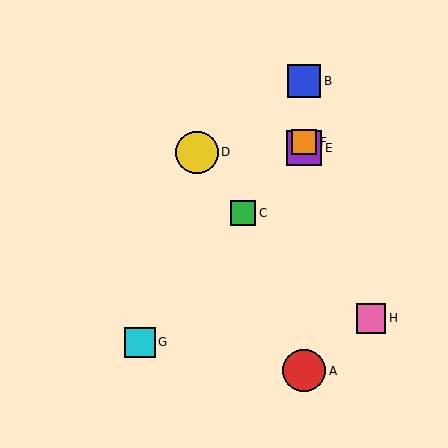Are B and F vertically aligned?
Yes, both are at x≈304.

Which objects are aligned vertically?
Objects A, B, E, F are aligned vertically.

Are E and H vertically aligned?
No, E is at x≈304 and H is at x≈371.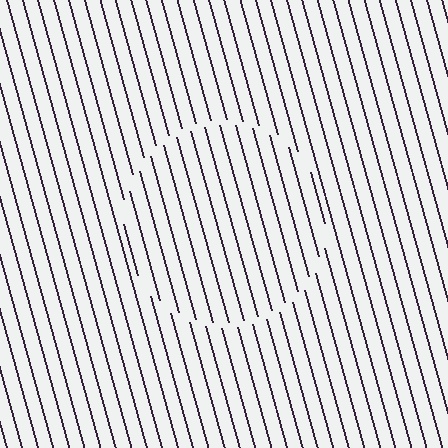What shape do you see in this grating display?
An illusory circle. The interior of the shape contains the same grating, shifted by half a period — the contour is defined by the phase discontinuity where line-ends from the inner and outer gratings abut.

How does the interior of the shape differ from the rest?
The interior of the shape contains the same grating, shifted by half a period — the contour is defined by the phase discontinuity where line-ends from the inner and outer gratings abut.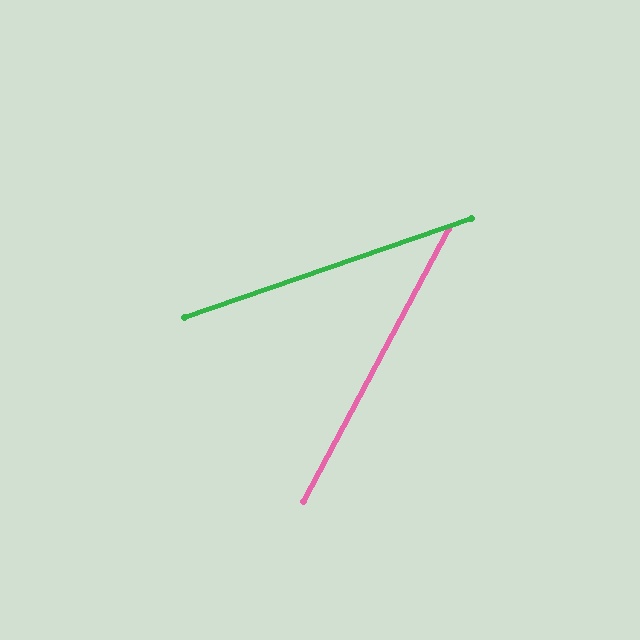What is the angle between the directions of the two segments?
Approximately 43 degrees.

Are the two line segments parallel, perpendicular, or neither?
Neither parallel nor perpendicular — they differ by about 43°.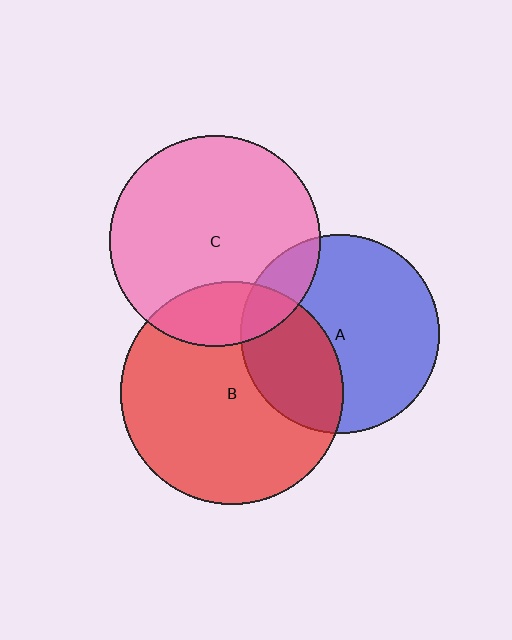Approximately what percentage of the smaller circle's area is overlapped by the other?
Approximately 35%.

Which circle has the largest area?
Circle B (red).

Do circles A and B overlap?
Yes.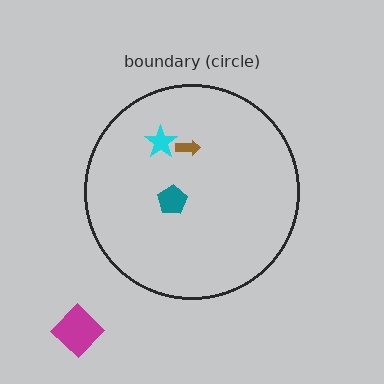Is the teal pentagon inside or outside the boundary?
Inside.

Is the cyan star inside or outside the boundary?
Inside.